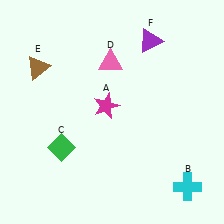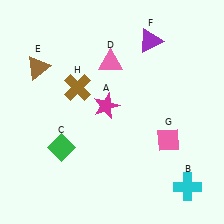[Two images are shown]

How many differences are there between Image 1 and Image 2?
There are 2 differences between the two images.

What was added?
A pink diamond (G), a brown cross (H) were added in Image 2.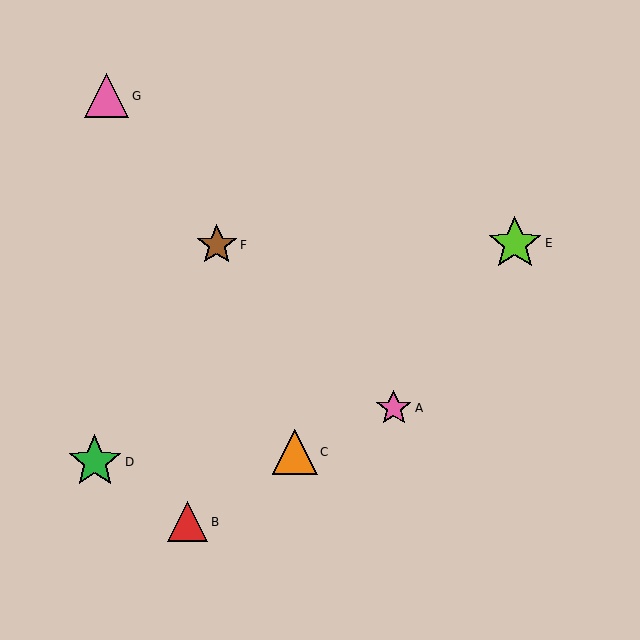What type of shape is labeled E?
Shape E is a lime star.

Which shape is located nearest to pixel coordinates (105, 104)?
The pink triangle (labeled G) at (107, 96) is nearest to that location.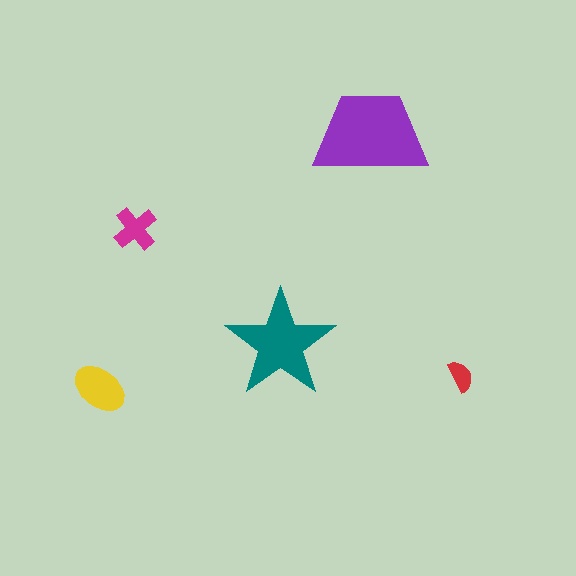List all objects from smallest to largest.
The red semicircle, the magenta cross, the yellow ellipse, the teal star, the purple trapezoid.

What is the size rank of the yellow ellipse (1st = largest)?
3rd.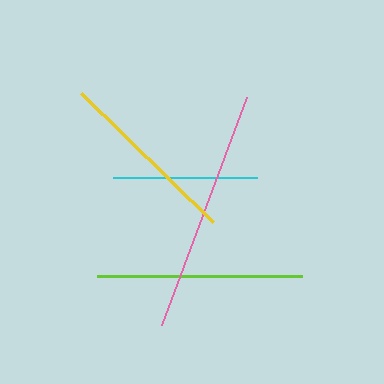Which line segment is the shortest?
The cyan line is the shortest at approximately 144 pixels.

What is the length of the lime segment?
The lime segment is approximately 205 pixels long.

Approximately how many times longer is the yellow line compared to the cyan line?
The yellow line is approximately 1.3 times the length of the cyan line.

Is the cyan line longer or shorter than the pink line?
The pink line is longer than the cyan line.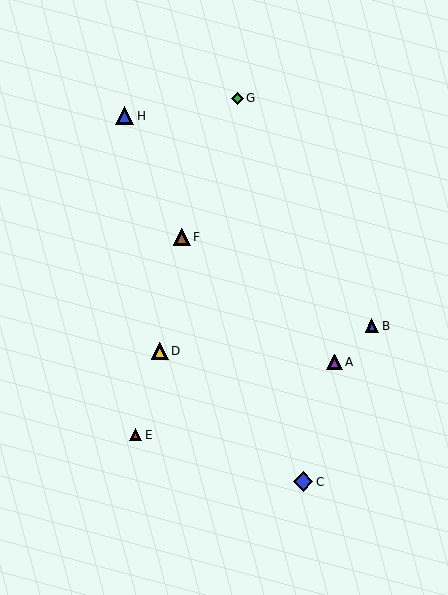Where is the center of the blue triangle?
The center of the blue triangle is at (124, 116).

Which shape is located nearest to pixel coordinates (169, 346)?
The yellow triangle (labeled D) at (160, 351) is nearest to that location.